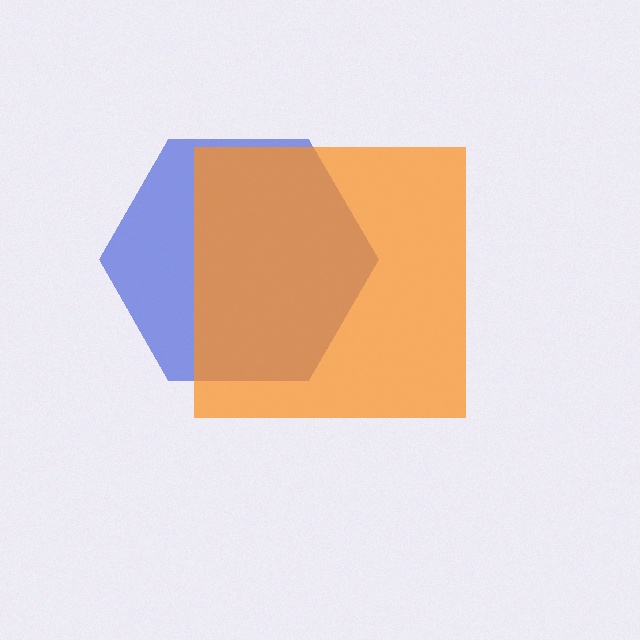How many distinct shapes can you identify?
There are 2 distinct shapes: a blue hexagon, an orange square.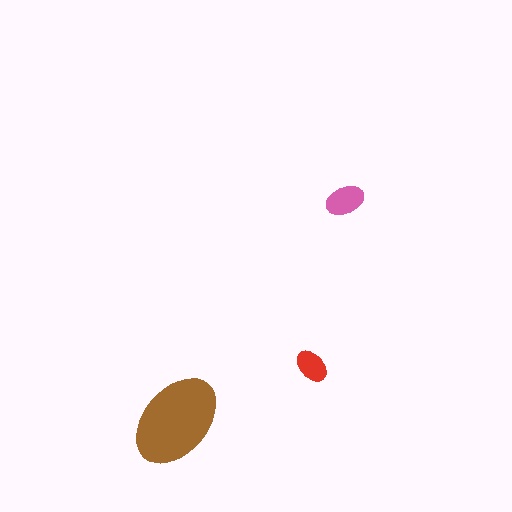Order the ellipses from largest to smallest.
the brown one, the pink one, the red one.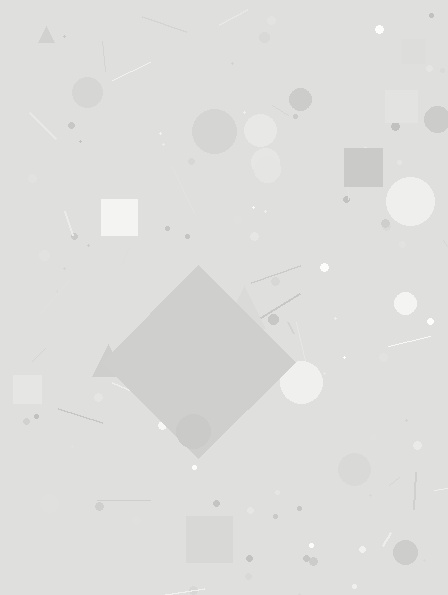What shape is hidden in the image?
A diamond is hidden in the image.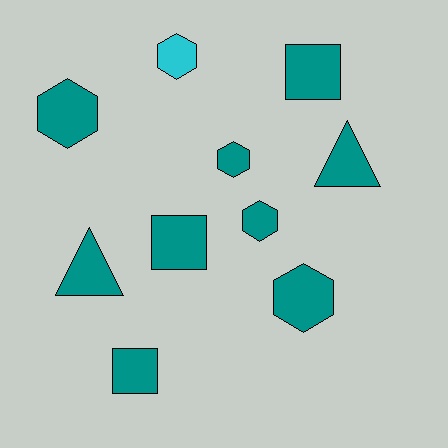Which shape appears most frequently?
Hexagon, with 5 objects.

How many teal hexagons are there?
There are 4 teal hexagons.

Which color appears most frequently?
Teal, with 9 objects.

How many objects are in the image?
There are 10 objects.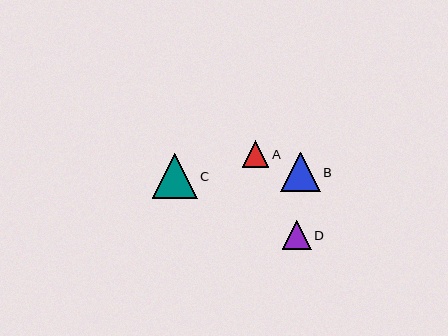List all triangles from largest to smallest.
From largest to smallest: C, B, D, A.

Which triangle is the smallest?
Triangle A is the smallest with a size of approximately 27 pixels.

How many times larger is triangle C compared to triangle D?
Triangle C is approximately 1.5 times the size of triangle D.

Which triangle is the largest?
Triangle C is the largest with a size of approximately 45 pixels.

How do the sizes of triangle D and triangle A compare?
Triangle D and triangle A are approximately the same size.